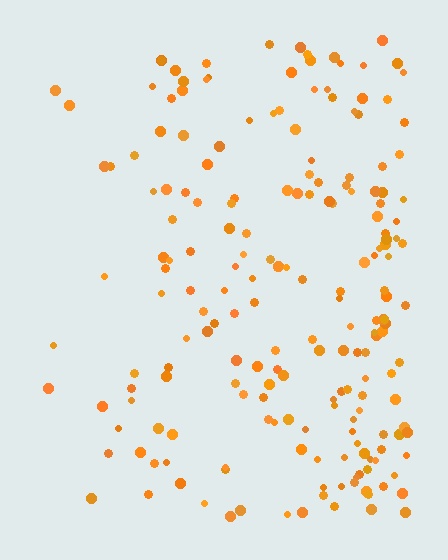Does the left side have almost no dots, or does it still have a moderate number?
Still a moderate number, just noticeably fewer than the right.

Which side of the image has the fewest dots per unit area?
The left.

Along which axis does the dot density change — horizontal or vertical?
Horizontal.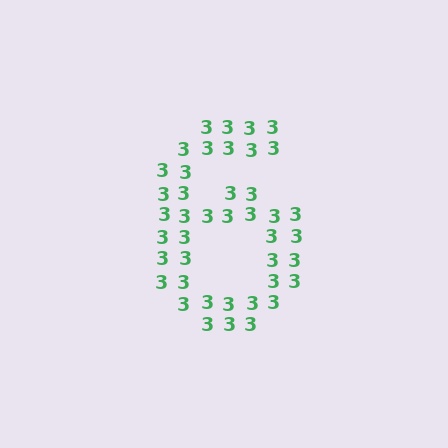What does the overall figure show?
The overall figure shows the digit 6.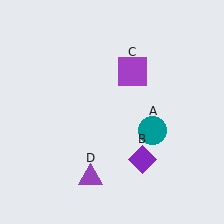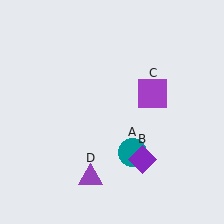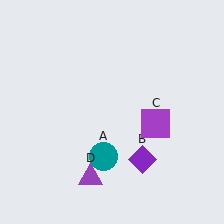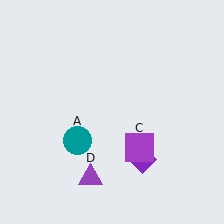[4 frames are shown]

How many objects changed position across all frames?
2 objects changed position: teal circle (object A), purple square (object C).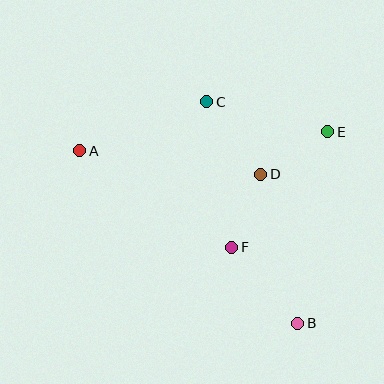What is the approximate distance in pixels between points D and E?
The distance between D and E is approximately 79 pixels.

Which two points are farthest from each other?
Points A and B are farthest from each other.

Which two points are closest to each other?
Points D and F are closest to each other.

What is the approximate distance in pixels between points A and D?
The distance between A and D is approximately 183 pixels.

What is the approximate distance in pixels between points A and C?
The distance between A and C is approximately 136 pixels.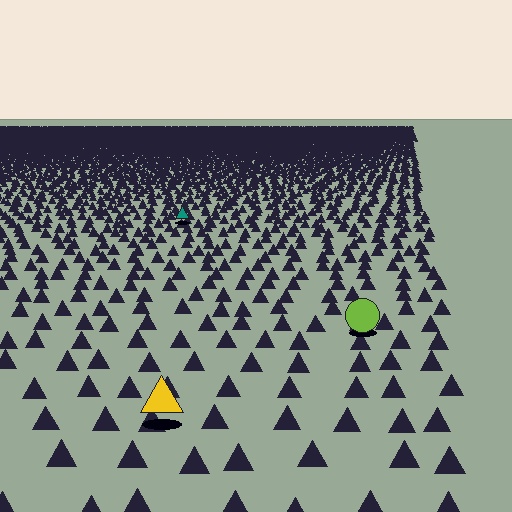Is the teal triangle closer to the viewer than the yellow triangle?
No. The yellow triangle is closer — you can tell from the texture gradient: the ground texture is coarser near it.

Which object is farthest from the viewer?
The teal triangle is farthest from the viewer. It appears smaller and the ground texture around it is denser.